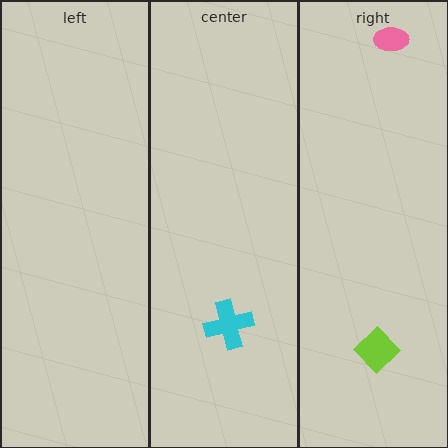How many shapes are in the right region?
2.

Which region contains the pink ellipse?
The right region.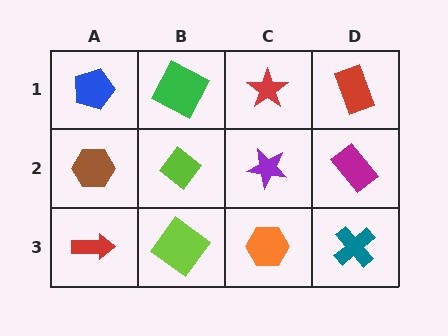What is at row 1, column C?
A red star.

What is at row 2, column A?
A brown hexagon.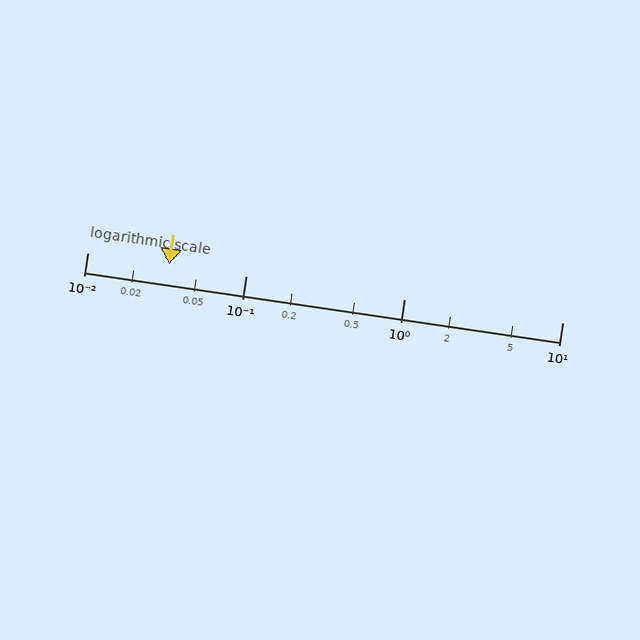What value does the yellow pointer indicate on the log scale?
The pointer indicates approximately 0.033.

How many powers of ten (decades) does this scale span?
The scale spans 3 decades, from 0.01 to 10.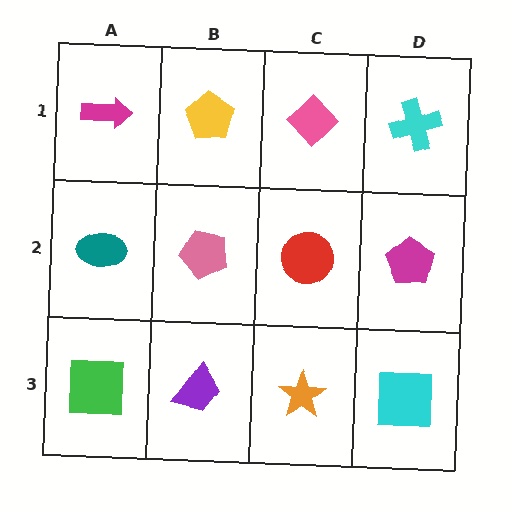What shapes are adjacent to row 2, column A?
A magenta arrow (row 1, column A), a green square (row 3, column A), a pink pentagon (row 2, column B).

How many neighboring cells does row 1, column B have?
3.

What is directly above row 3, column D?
A magenta pentagon.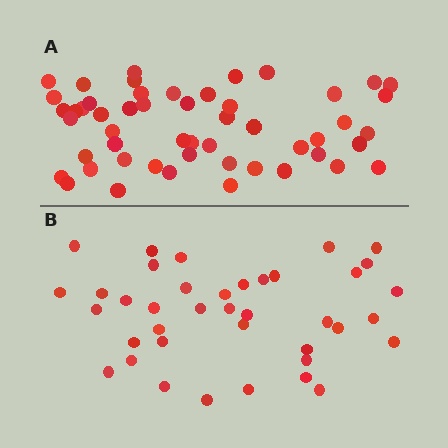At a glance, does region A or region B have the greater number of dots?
Region A (the top region) has more dots.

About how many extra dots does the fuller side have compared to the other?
Region A has approximately 15 more dots than region B.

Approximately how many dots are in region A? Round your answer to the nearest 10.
About 50 dots. (The exact count is 52, which rounds to 50.)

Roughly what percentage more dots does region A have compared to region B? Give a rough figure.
About 35% more.